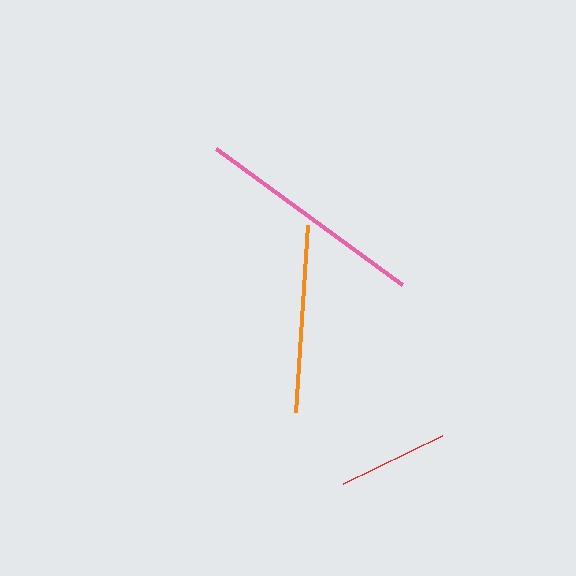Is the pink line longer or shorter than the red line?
The pink line is longer than the red line.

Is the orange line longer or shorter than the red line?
The orange line is longer than the red line.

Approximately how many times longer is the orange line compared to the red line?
The orange line is approximately 1.7 times the length of the red line.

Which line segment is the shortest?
The red line is the shortest at approximately 109 pixels.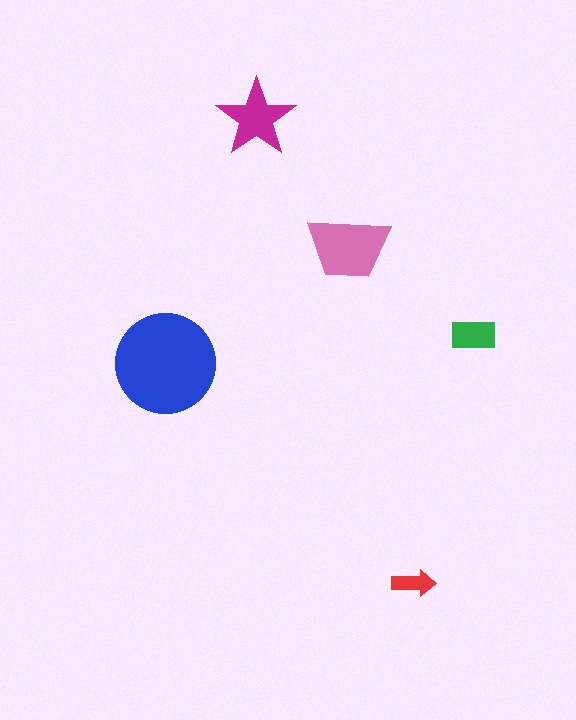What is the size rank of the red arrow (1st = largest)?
5th.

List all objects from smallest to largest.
The red arrow, the green rectangle, the magenta star, the pink trapezoid, the blue circle.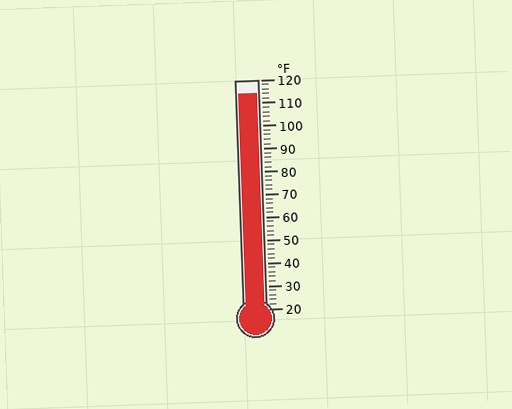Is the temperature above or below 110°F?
The temperature is above 110°F.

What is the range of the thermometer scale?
The thermometer scale ranges from 20°F to 120°F.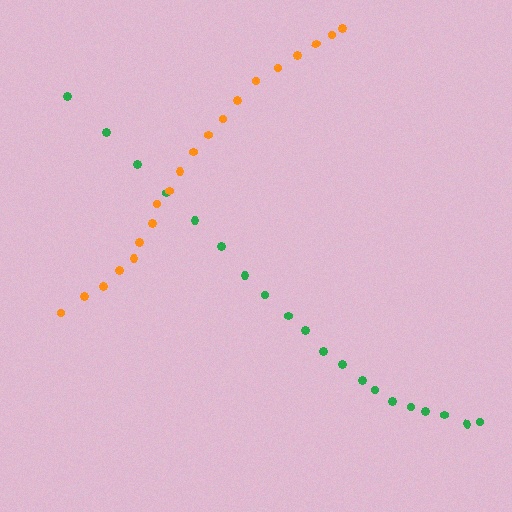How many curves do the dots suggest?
There are 2 distinct paths.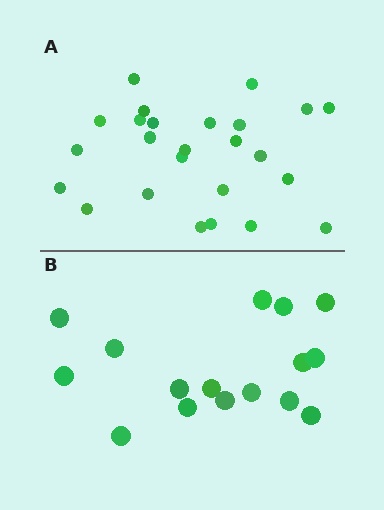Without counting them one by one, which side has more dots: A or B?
Region A (the top region) has more dots.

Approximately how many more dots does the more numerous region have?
Region A has roughly 8 or so more dots than region B.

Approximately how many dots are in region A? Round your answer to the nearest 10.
About 20 dots. (The exact count is 25, which rounds to 20.)